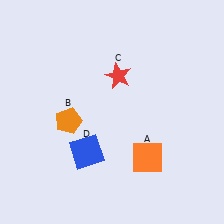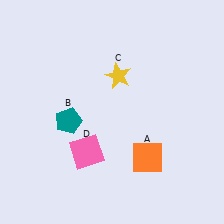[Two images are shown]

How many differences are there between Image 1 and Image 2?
There are 3 differences between the two images.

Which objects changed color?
B changed from orange to teal. C changed from red to yellow. D changed from blue to pink.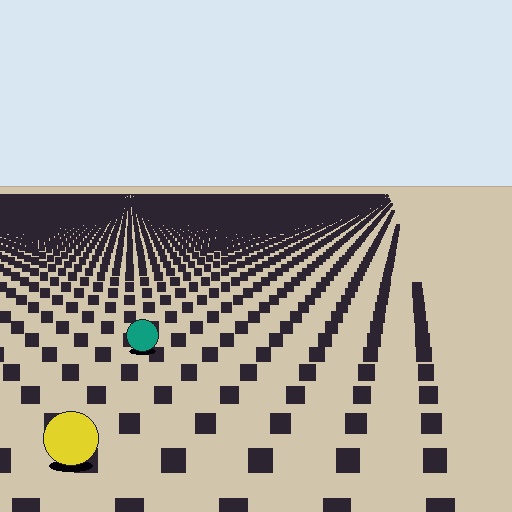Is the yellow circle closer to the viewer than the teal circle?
Yes. The yellow circle is closer — you can tell from the texture gradient: the ground texture is coarser near it.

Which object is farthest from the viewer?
The teal circle is farthest from the viewer. It appears smaller and the ground texture around it is denser.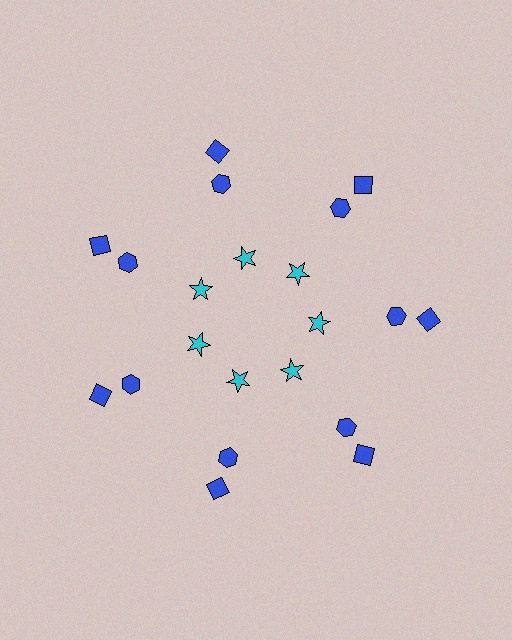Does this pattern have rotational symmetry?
Yes, this pattern has 7-fold rotational symmetry. It looks the same after rotating 51 degrees around the center.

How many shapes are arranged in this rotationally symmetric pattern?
There are 21 shapes, arranged in 7 groups of 3.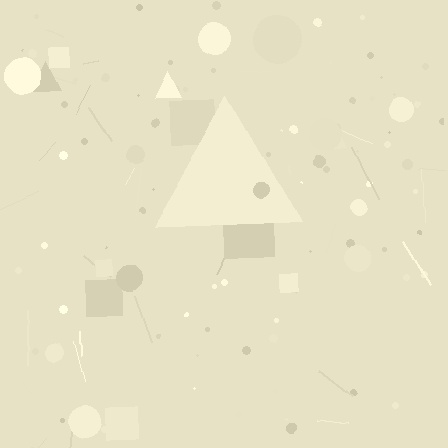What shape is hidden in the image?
A triangle is hidden in the image.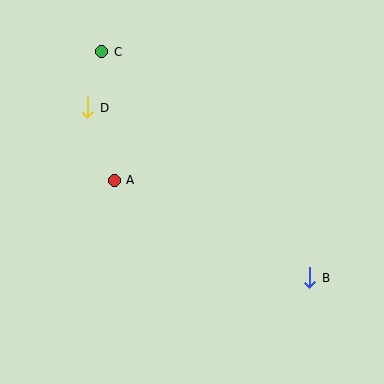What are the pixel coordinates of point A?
Point A is at (114, 180).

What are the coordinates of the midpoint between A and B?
The midpoint between A and B is at (212, 229).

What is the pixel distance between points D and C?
The distance between D and C is 58 pixels.